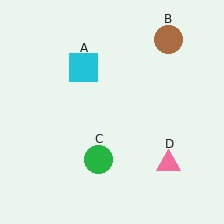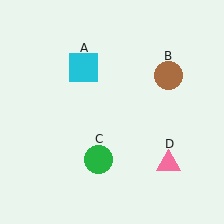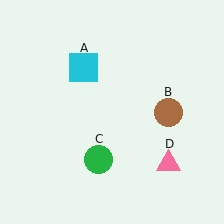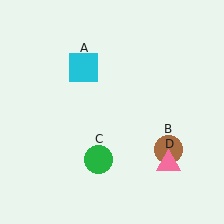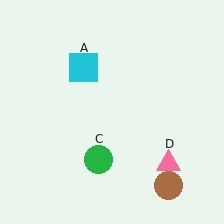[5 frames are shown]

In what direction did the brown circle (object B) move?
The brown circle (object B) moved down.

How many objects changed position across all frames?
1 object changed position: brown circle (object B).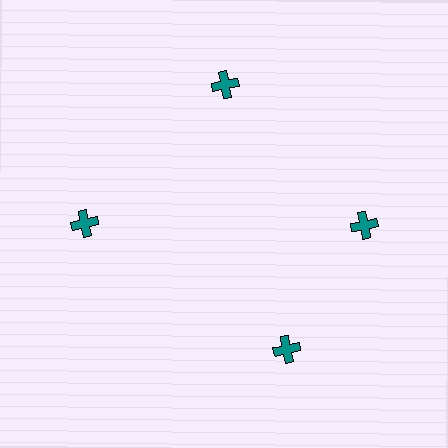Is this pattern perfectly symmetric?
No. The 4 teal crosses are arranged in a ring, but one element near the 6 o'clock position is rotated out of alignment along the ring, breaking the 4-fold rotational symmetry.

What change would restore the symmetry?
The symmetry would be restored by rotating it back into even spacing with its neighbors so that all 4 crosses sit at equal angles and equal distance from the center.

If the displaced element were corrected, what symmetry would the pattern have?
It would have 4-fold rotational symmetry — the pattern would map onto itself every 90 degrees.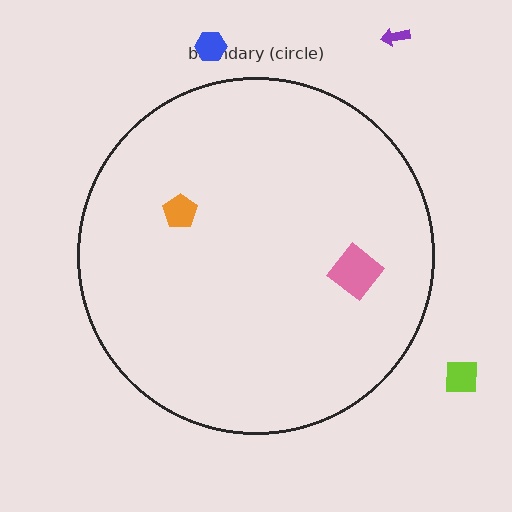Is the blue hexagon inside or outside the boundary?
Outside.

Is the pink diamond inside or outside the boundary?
Inside.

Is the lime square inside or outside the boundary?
Outside.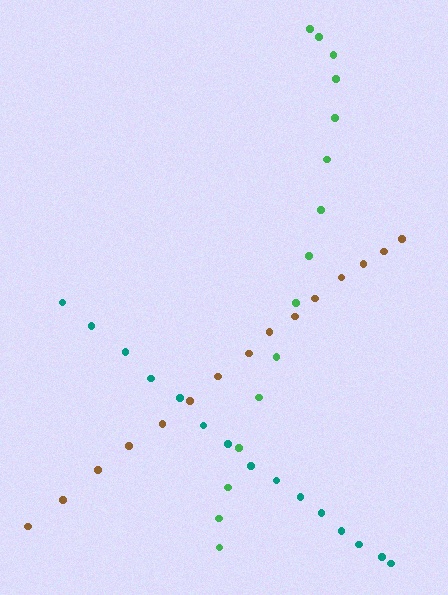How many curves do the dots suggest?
There are 3 distinct paths.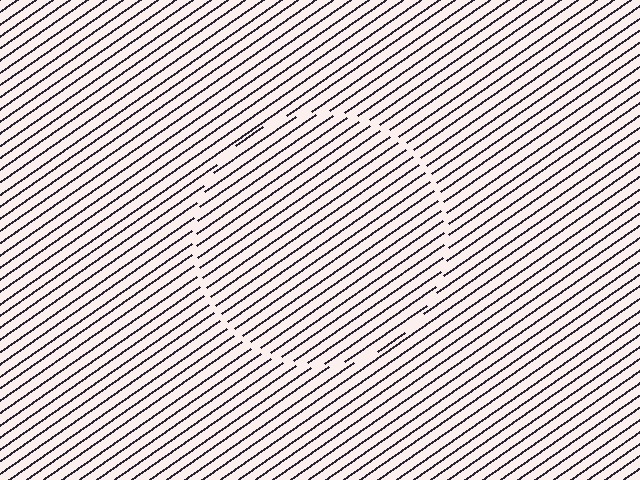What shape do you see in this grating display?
An illusory circle. The interior of the shape contains the same grating, shifted by half a period — the contour is defined by the phase discontinuity where line-ends from the inner and outer gratings abut.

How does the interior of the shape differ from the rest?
The interior of the shape contains the same grating, shifted by half a period — the contour is defined by the phase discontinuity where line-ends from the inner and outer gratings abut.